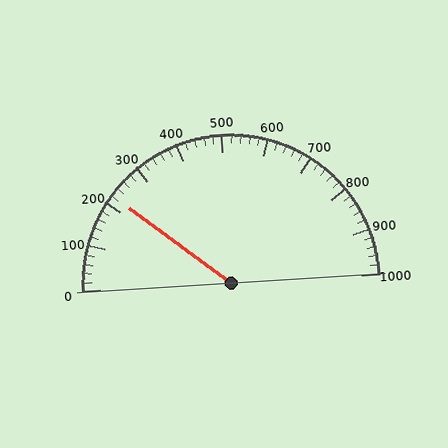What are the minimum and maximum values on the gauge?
The gauge ranges from 0 to 1000.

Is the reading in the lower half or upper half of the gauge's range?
The reading is in the lower half of the range (0 to 1000).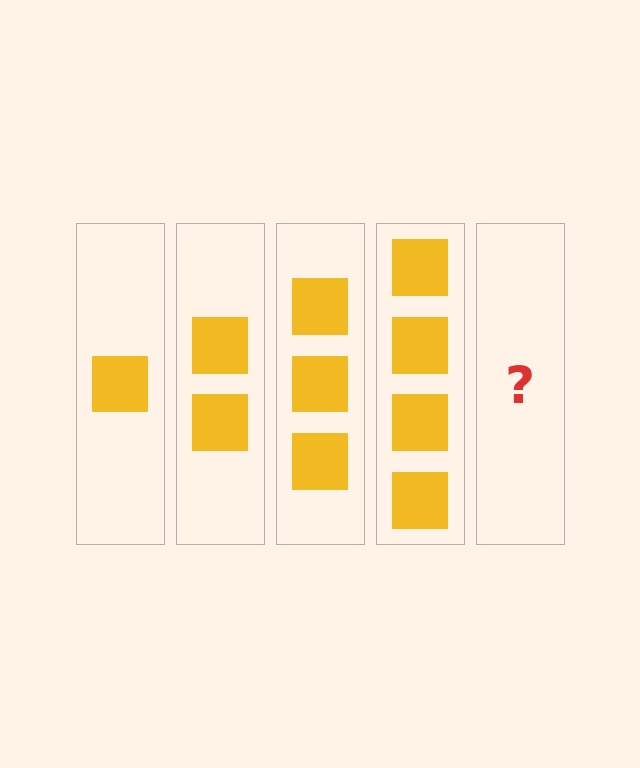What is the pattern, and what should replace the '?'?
The pattern is that each step adds one more square. The '?' should be 5 squares.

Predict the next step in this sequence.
The next step is 5 squares.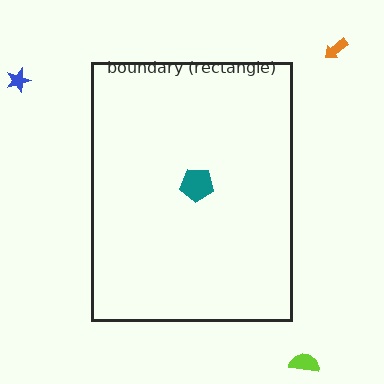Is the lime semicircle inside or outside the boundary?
Outside.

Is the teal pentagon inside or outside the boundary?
Inside.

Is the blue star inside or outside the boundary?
Outside.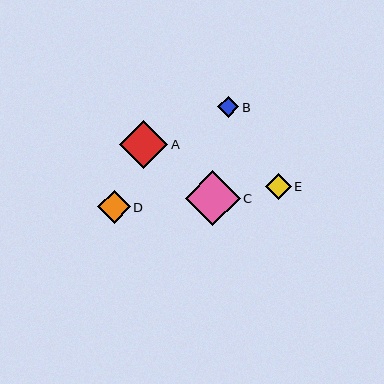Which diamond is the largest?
Diamond C is the largest with a size of approximately 55 pixels.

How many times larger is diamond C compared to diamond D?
Diamond C is approximately 1.7 times the size of diamond D.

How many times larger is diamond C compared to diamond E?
Diamond C is approximately 2.1 times the size of diamond E.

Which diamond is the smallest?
Diamond B is the smallest with a size of approximately 21 pixels.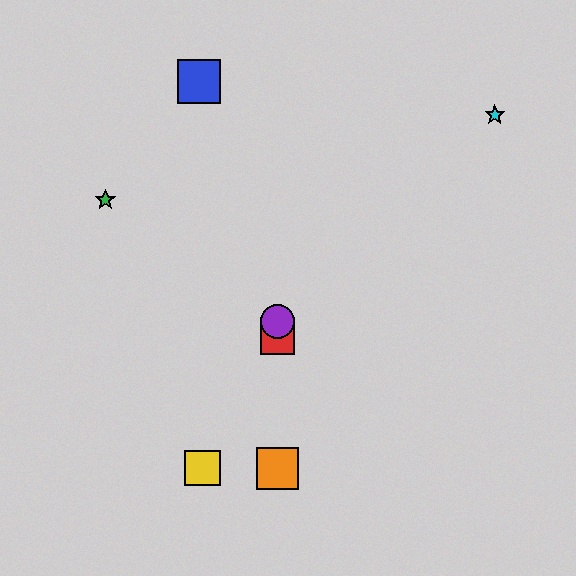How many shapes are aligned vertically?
3 shapes (the red square, the purple circle, the orange square) are aligned vertically.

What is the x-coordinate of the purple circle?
The purple circle is at x≈278.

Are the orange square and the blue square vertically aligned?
No, the orange square is at x≈278 and the blue square is at x≈199.